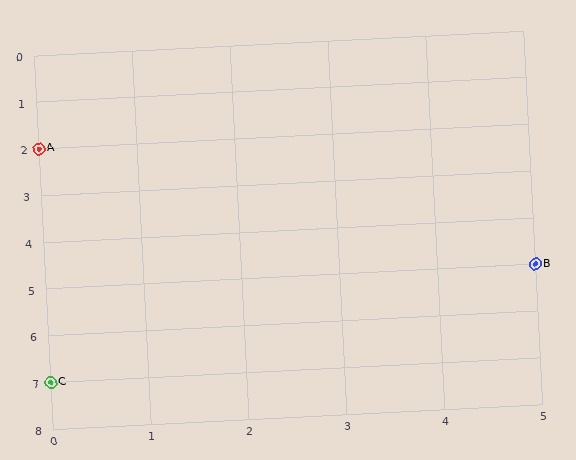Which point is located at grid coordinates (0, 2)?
Point A is at (0, 2).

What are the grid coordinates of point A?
Point A is at grid coordinates (0, 2).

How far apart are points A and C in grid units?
Points A and C are 5 rows apart.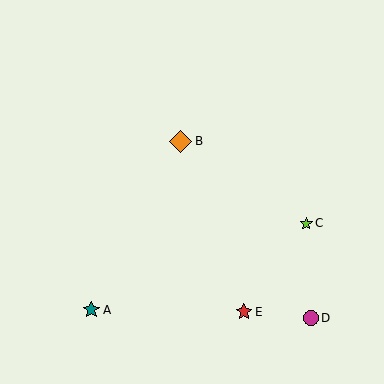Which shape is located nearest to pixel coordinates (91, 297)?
The teal star (labeled A) at (91, 310) is nearest to that location.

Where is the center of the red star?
The center of the red star is at (244, 312).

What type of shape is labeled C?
Shape C is a lime star.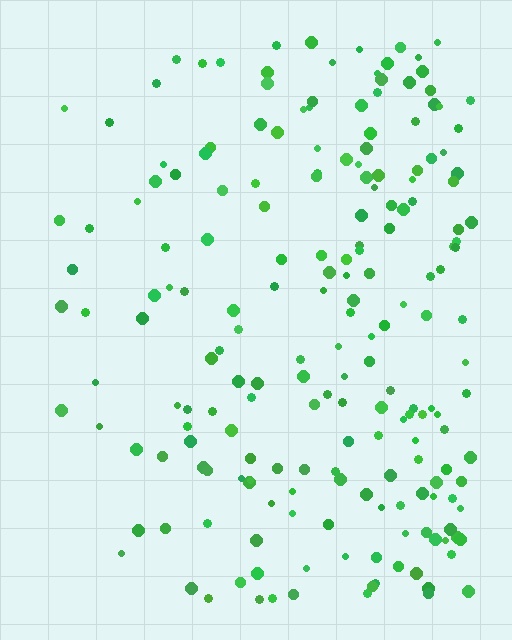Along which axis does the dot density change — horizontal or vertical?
Horizontal.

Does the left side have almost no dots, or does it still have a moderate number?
Still a moderate number, just noticeably fewer than the right.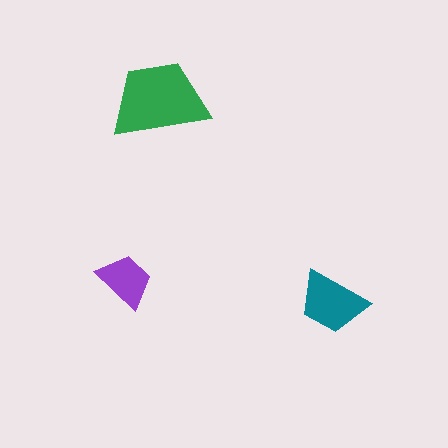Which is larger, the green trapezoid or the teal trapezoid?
The green one.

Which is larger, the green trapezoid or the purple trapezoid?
The green one.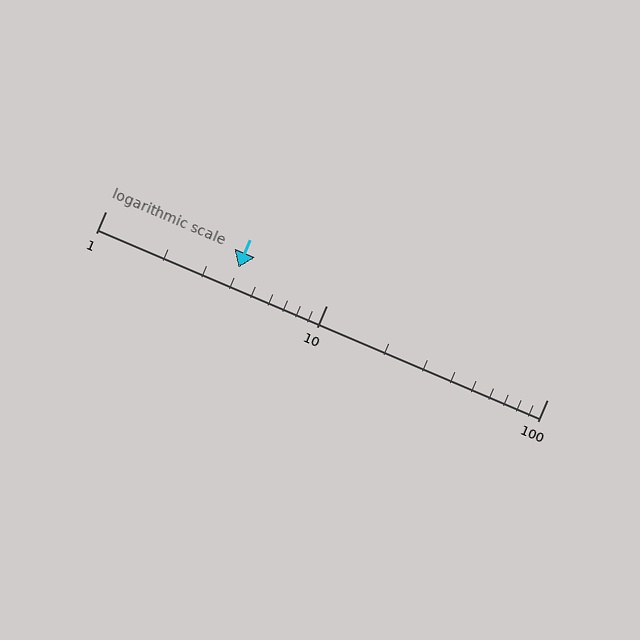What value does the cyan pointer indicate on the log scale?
The pointer indicates approximately 4.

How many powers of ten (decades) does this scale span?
The scale spans 2 decades, from 1 to 100.